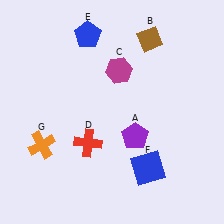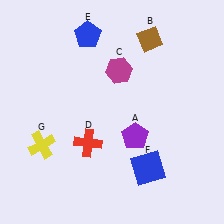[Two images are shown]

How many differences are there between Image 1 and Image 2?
There is 1 difference between the two images.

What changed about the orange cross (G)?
In Image 1, G is orange. In Image 2, it changed to yellow.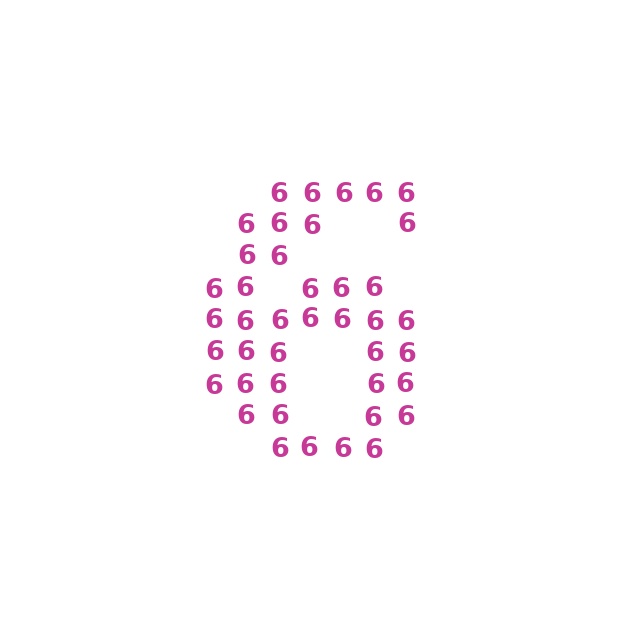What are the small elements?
The small elements are digit 6's.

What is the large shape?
The large shape is the digit 6.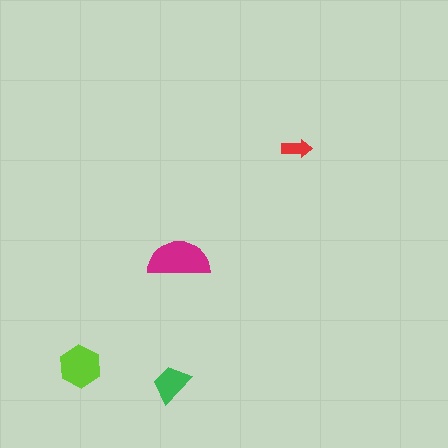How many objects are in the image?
There are 4 objects in the image.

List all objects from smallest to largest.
The red arrow, the green trapezoid, the lime hexagon, the magenta semicircle.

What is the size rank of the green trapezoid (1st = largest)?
3rd.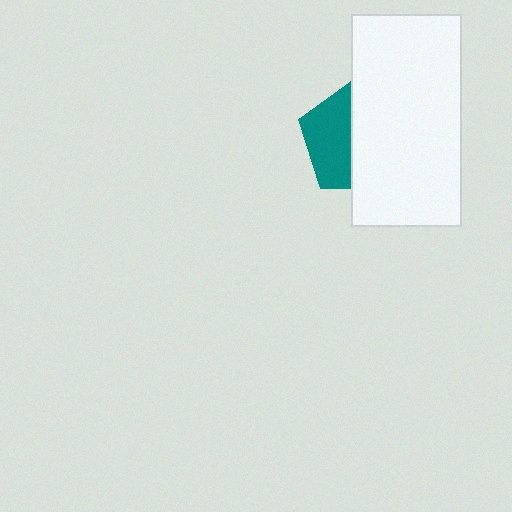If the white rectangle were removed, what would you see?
You would see the complete teal pentagon.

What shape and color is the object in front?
The object in front is a white rectangle.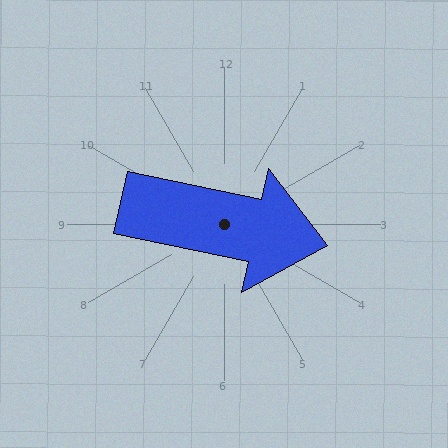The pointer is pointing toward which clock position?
Roughly 3 o'clock.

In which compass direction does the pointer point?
East.